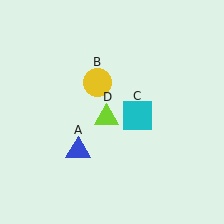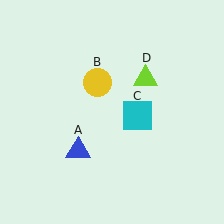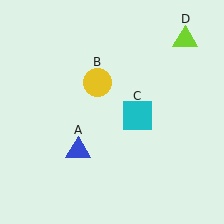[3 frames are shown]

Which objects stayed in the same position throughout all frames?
Blue triangle (object A) and yellow circle (object B) and cyan square (object C) remained stationary.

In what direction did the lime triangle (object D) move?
The lime triangle (object D) moved up and to the right.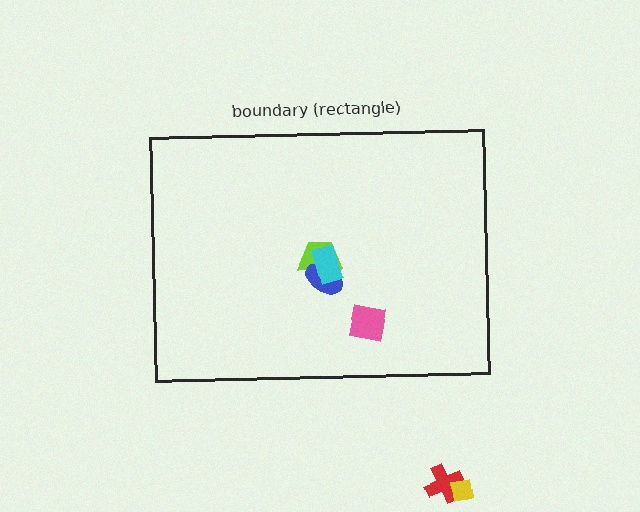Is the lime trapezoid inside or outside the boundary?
Inside.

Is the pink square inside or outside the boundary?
Inside.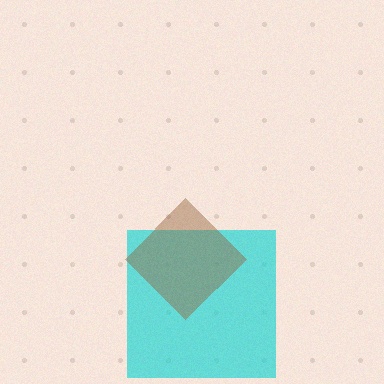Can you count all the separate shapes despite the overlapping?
Yes, there are 2 separate shapes.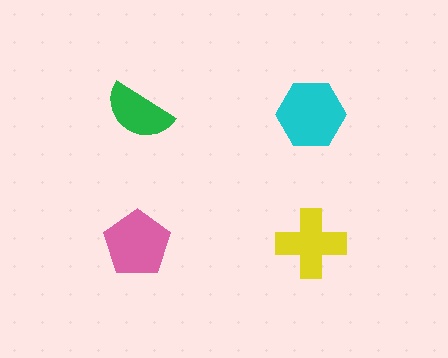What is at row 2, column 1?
A pink pentagon.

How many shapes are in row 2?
2 shapes.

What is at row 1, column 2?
A cyan hexagon.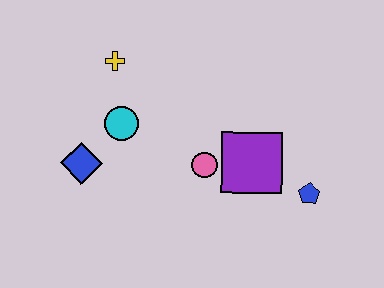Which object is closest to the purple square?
The pink circle is closest to the purple square.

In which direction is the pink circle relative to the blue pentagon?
The pink circle is to the left of the blue pentagon.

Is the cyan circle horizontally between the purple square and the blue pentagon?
No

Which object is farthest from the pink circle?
The yellow cross is farthest from the pink circle.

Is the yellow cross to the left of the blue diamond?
No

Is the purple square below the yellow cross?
Yes